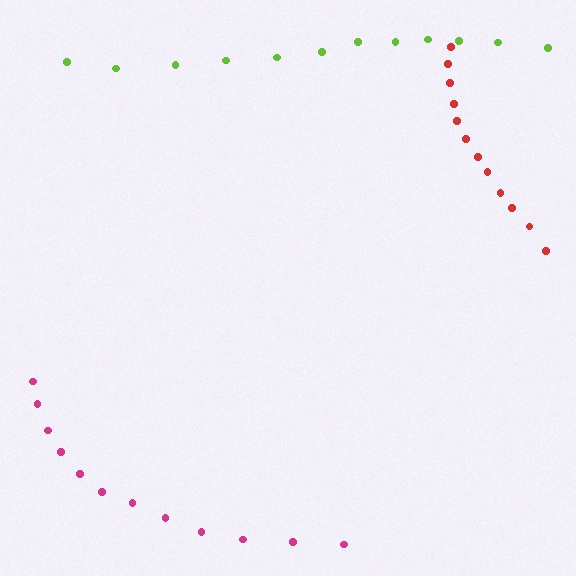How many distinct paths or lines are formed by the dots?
There are 3 distinct paths.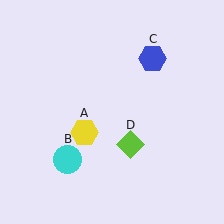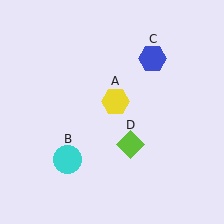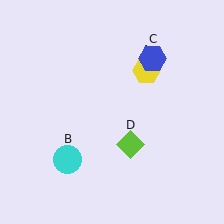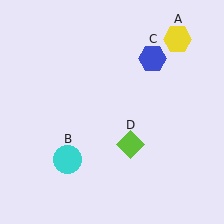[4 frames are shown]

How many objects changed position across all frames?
1 object changed position: yellow hexagon (object A).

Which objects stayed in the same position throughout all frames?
Cyan circle (object B) and blue hexagon (object C) and lime diamond (object D) remained stationary.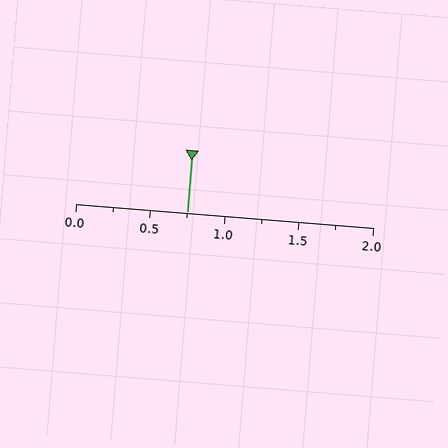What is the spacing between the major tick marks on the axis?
The major ticks are spaced 0.5 apart.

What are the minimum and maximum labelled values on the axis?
The axis runs from 0.0 to 2.0.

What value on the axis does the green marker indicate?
The marker indicates approximately 0.75.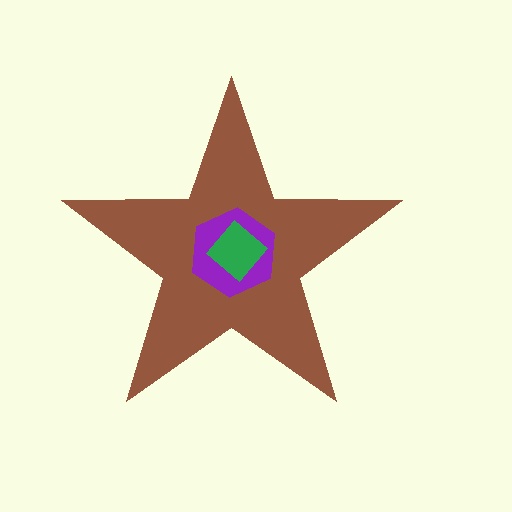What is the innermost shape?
The green diamond.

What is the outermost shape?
The brown star.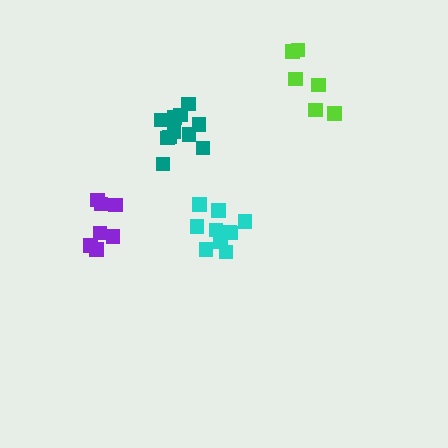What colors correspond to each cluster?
The clusters are colored: lime, teal, purple, cyan.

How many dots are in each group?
Group 1: 6 dots, Group 2: 11 dots, Group 3: 7 dots, Group 4: 11 dots (35 total).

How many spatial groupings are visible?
There are 4 spatial groupings.